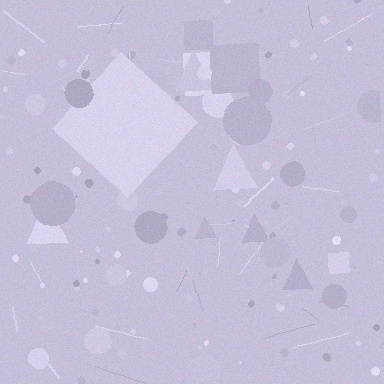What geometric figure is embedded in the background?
A diamond is embedded in the background.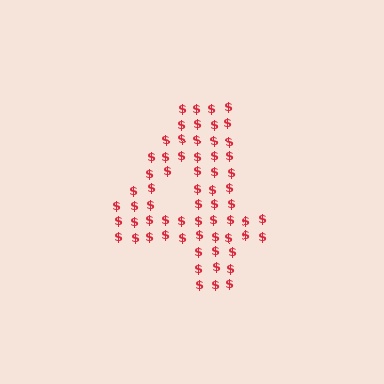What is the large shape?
The large shape is the digit 4.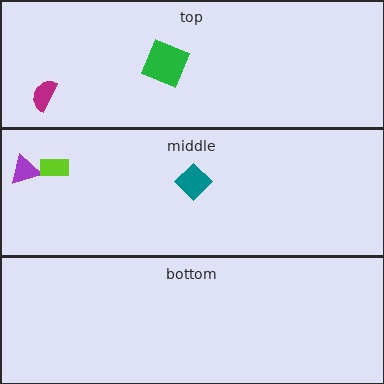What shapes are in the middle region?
The teal diamond, the purple triangle, the lime rectangle.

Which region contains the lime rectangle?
The middle region.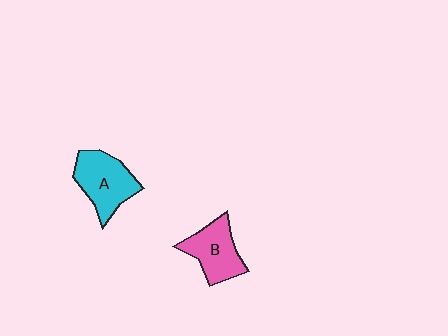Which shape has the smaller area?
Shape B (pink).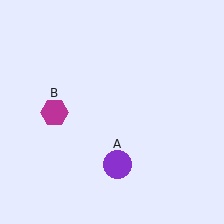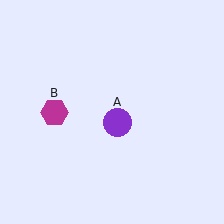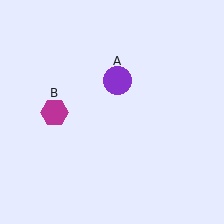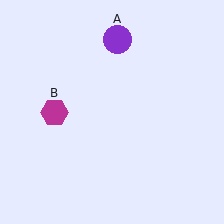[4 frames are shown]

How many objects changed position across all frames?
1 object changed position: purple circle (object A).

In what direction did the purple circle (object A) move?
The purple circle (object A) moved up.